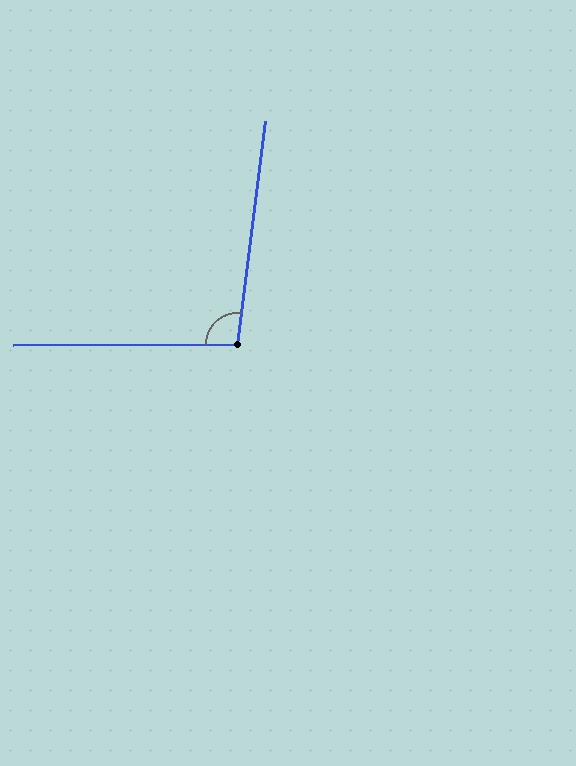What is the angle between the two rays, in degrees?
Approximately 97 degrees.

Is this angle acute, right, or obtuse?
It is obtuse.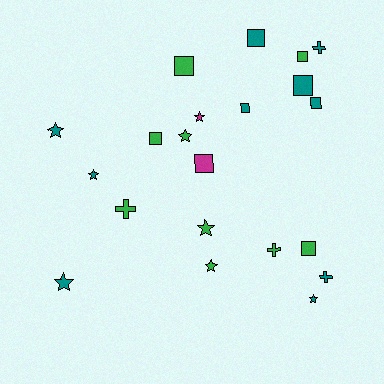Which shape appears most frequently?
Square, with 9 objects.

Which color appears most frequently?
Teal, with 10 objects.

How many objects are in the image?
There are 21 objects.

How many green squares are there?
There are 4 green squares.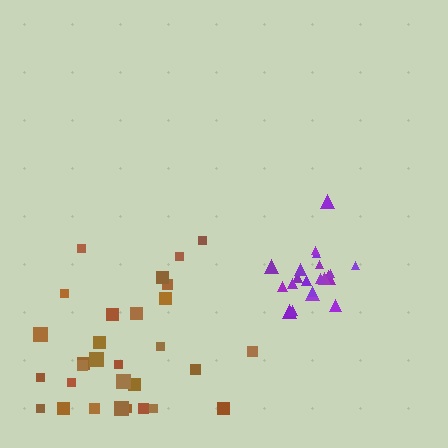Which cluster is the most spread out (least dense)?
Brown.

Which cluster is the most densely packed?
Purple.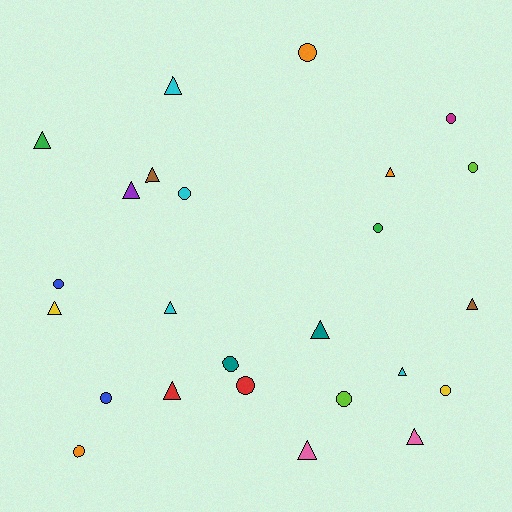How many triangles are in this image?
There are 13 triangles.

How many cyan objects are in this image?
There are 4 cyan objects.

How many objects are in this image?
There are 25 objects.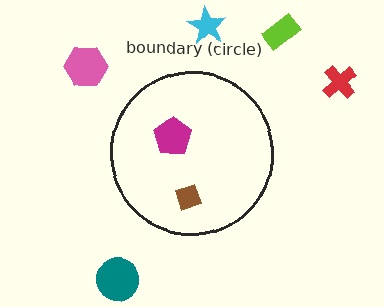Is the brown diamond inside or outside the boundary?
Inside.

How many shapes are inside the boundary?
2 inside, 5 outside.